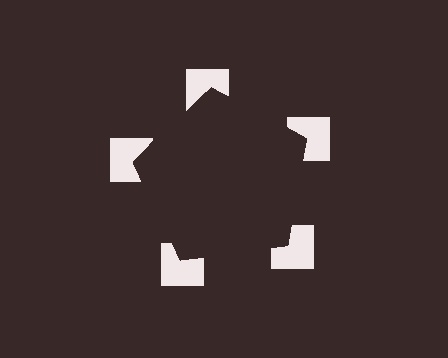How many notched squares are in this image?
There are 5 — one at each vertex of the illusory pentagon.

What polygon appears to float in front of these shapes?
An illusory pentagon — its edges are inferred from the aligned wedge cuts in the notched squares, not physically drawn.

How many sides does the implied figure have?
5 sides.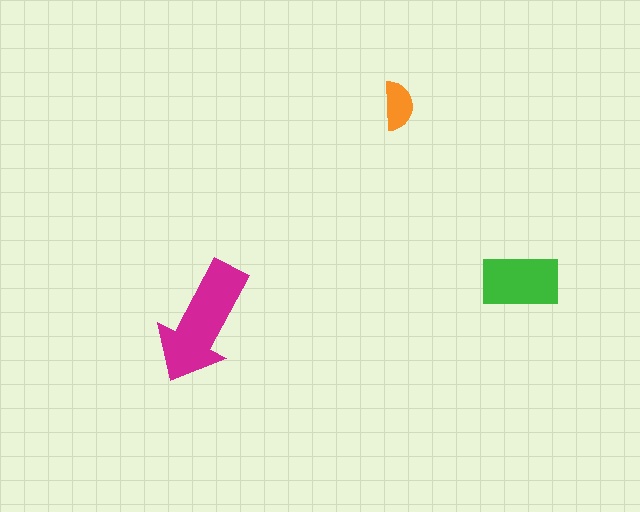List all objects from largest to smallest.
The magenta arrow, the green rectangle, the orange semicircle.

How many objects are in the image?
There are 3 objects in the image.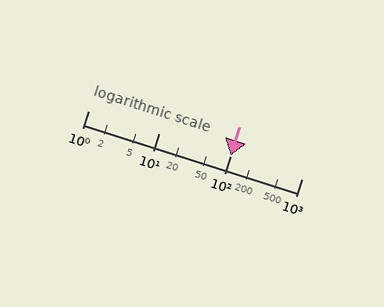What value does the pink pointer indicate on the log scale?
The pointer indicates approximately 100.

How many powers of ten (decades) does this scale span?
The scale spans 3 decades, from 1 to 1000.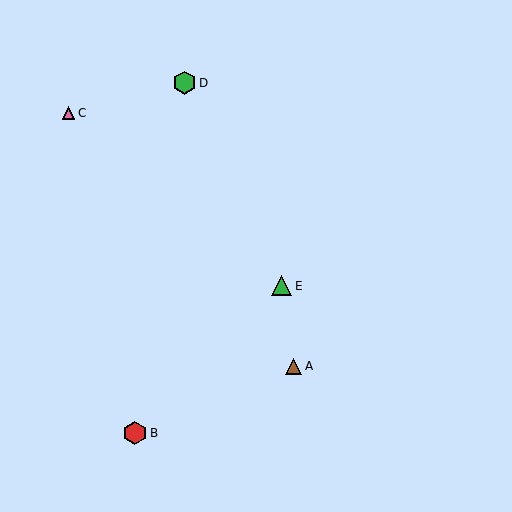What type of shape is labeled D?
Shape D is a green hexagon.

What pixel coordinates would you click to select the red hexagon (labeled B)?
Click at (135, 433) to select the red hexagon B.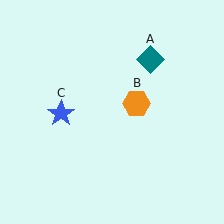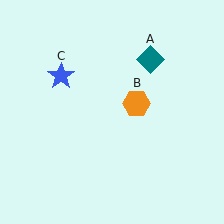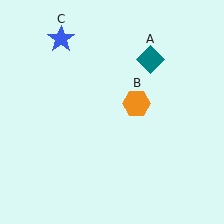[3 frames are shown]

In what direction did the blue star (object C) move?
The blue star (object C) moved up.